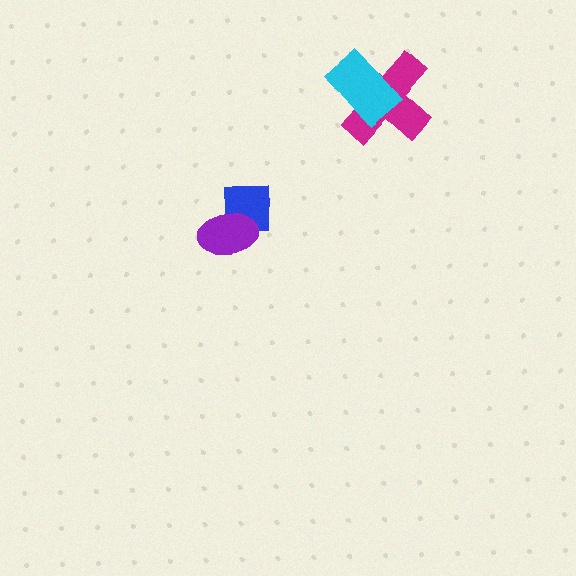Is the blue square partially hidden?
Yes, it is partially covered by another shape.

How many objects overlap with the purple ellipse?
1 object overlaps with the purple ellipse.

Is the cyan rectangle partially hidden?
No, no other shape covers it.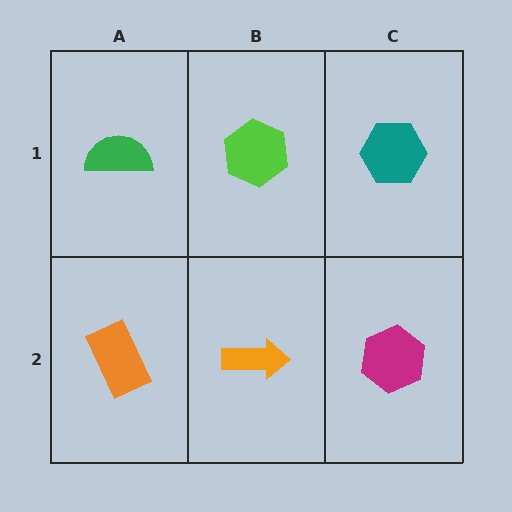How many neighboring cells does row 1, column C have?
2.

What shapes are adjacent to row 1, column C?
A magenta hexagon (row 2, column C), a lime hexagon (row 1, column B).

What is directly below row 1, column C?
A magenta hexagon.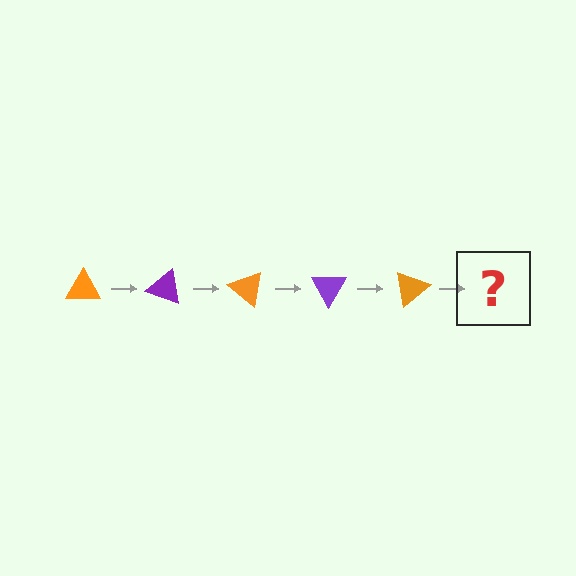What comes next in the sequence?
The next element should be a purple triangle, rotated 100 degrees from the start.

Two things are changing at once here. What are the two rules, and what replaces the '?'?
The two rules are that it rotates 20 degrees each step and the color cycles through orange and purple. The '?' should be a purple triangle, rotated 100 degrees from the start.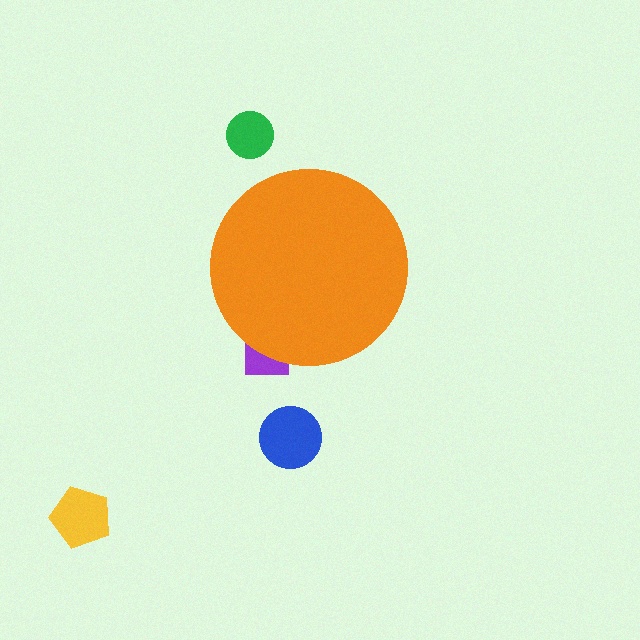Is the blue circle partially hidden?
No, the blue circle is fully visible.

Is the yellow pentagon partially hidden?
No, the yellow pentagon is fully visible.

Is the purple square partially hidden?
Yes, the purple square is partially hidden behind the orange circle.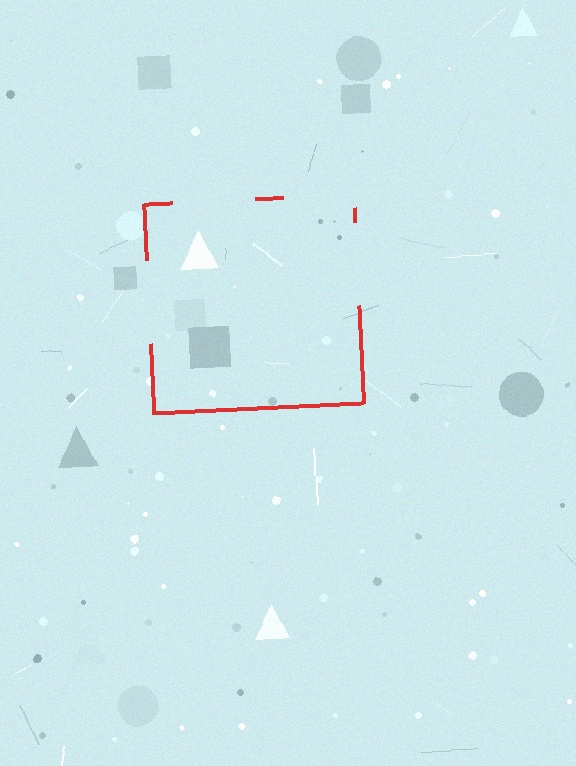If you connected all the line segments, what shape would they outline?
They would outline a square.